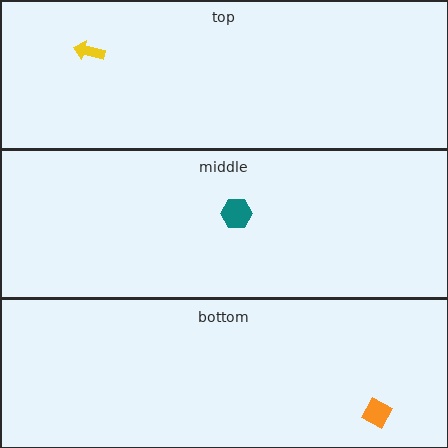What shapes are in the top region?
The yellow arrow.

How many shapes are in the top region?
1.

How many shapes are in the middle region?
1.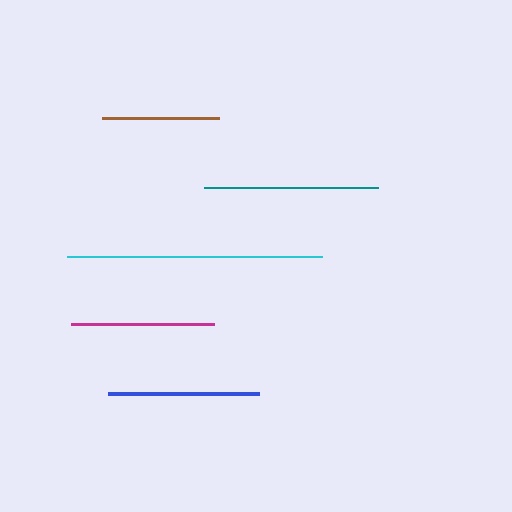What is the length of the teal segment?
The teal segment is approximately 174 pixels long.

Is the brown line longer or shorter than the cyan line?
The cyan line is longer than the brown line.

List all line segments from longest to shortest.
From longest to shortest: cyan, teal, blue, magenta, brown.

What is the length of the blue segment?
The blue segment is approximately 150 pixels long.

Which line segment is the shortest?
The brown line is the shortest at approximately 117 pixels.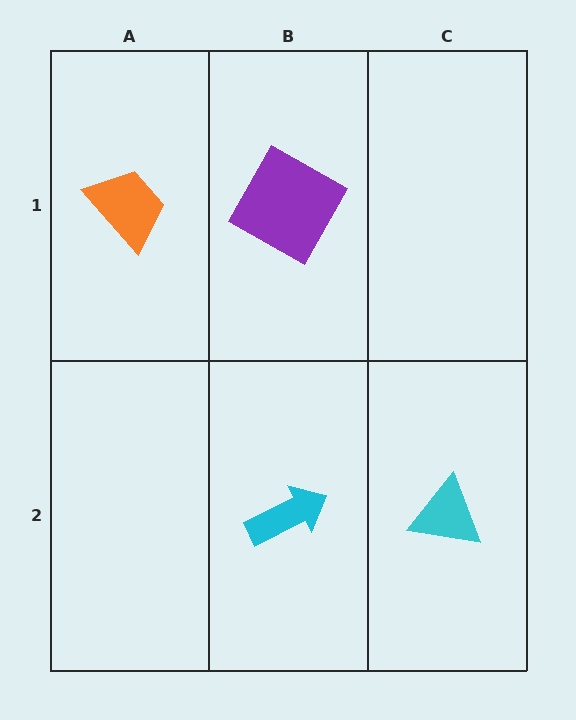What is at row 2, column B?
A cyan arrow.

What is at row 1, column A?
An orange trapezoid.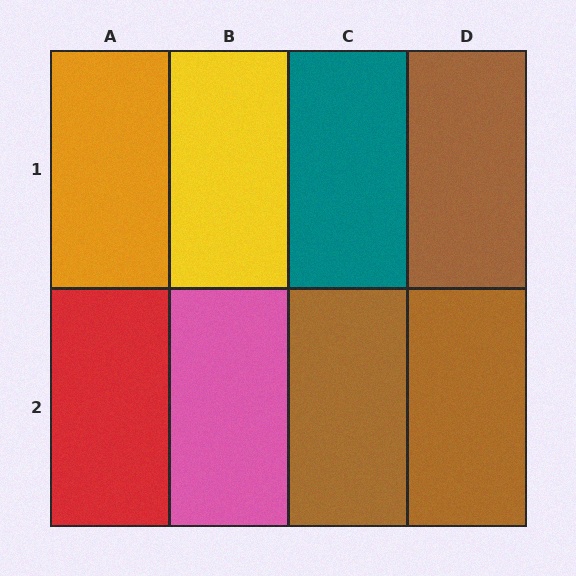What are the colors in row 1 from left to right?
Orange, yellow, teal, brown.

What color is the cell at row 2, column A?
Red.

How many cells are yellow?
1 cell is yellow.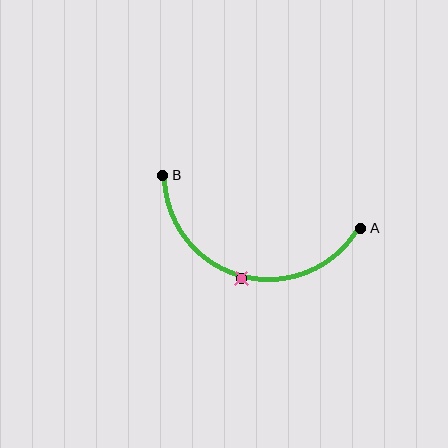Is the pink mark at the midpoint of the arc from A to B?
Yes. The pink mark lies on the arc at equal arc-length from both A and B — it is the arc midpoint.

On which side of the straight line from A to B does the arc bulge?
The arc bulges below the straight line connecting A and B.